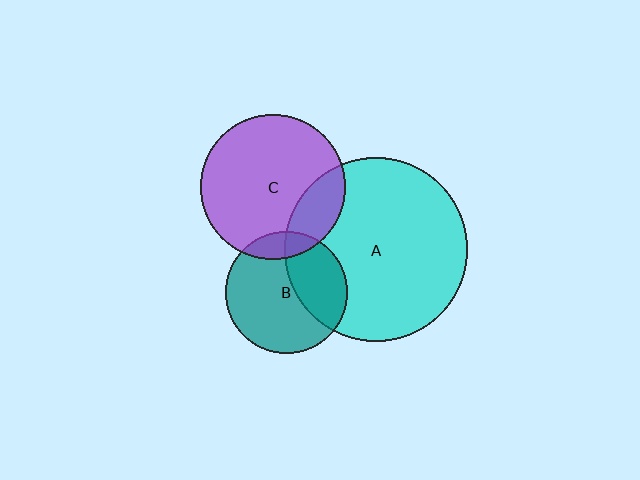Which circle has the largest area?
Circle A (cyan).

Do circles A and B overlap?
Yes.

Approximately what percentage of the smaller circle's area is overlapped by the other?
Approximately 35%.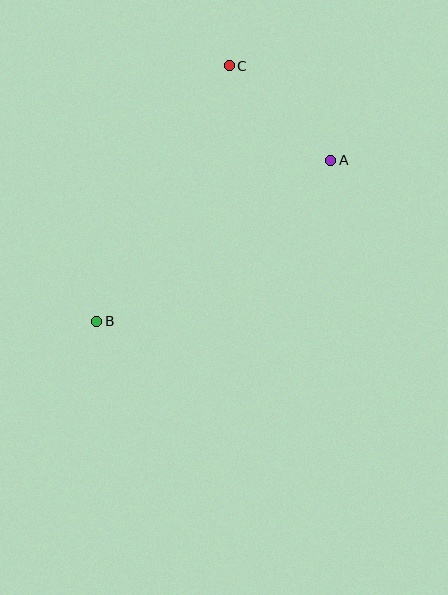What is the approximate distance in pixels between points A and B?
The distance between A and B is approximately 284 pixels.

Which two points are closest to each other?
Points A and C are closest to each other.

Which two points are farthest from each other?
Points B and C are farthest from each other.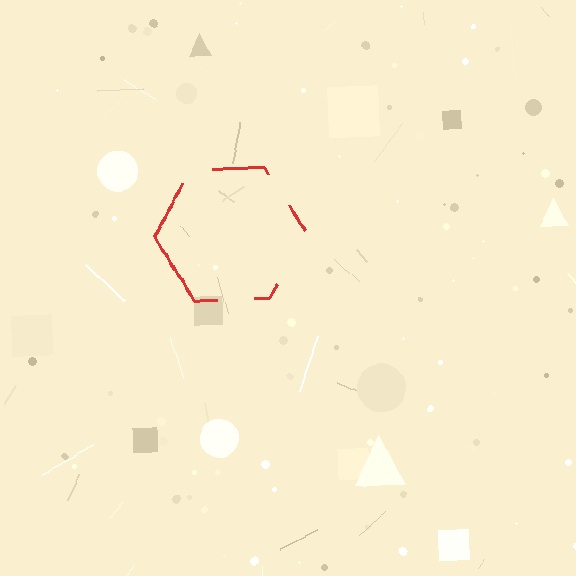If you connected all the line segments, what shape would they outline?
They would outline a hexagon.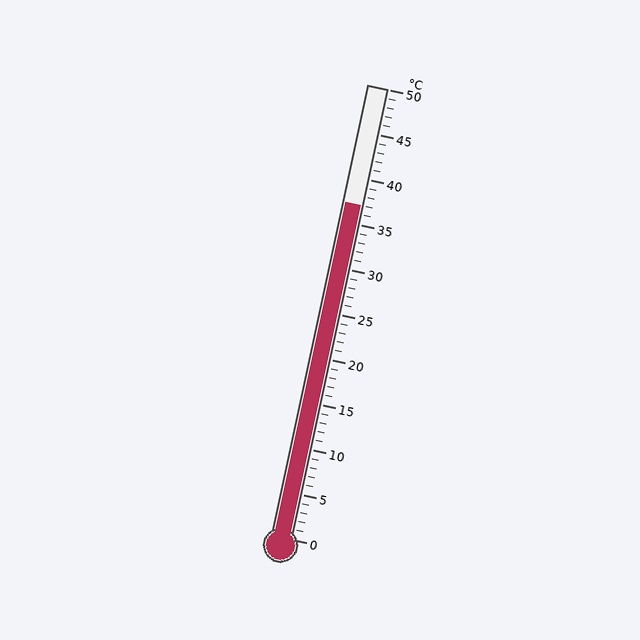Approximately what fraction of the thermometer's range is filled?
The thermometer is filled to approximately 75% of its range.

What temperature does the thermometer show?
The thermometer shows approximately 37°C.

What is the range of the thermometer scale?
The thermometer scale ranges from 0°C to 50°C.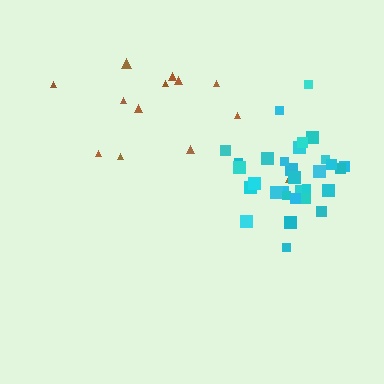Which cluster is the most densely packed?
Cyan.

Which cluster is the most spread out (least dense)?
Brown.